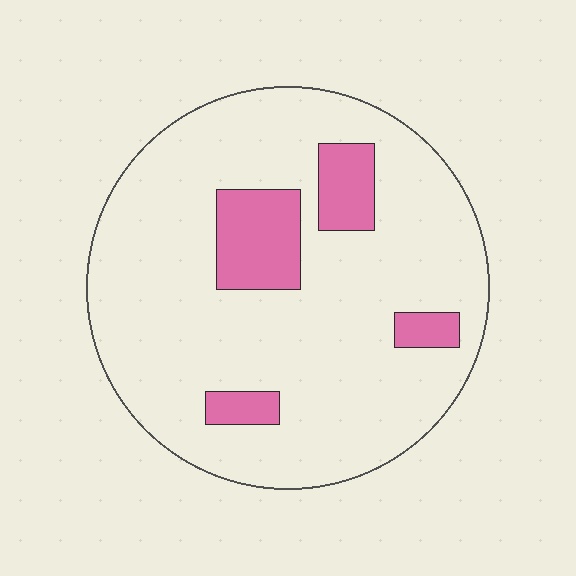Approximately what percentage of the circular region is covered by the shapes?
Approximately 15%.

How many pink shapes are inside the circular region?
4.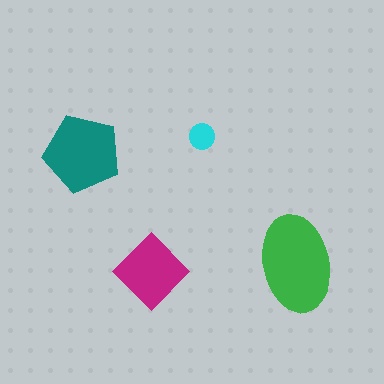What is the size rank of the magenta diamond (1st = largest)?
3rd.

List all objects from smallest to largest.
The cyan circle, the magenta diamond, the teal pentagon, the green ellipse.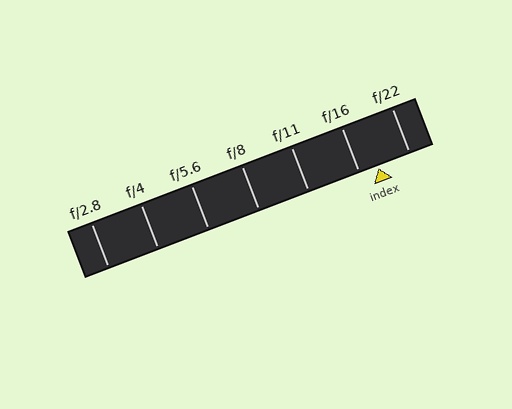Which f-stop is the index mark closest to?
The index mark is closest to f/16.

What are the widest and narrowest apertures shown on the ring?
The widest aperture shown is f/2.8 and the narrowest is f/22.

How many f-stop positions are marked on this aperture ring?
There are 7 f-stop positions marked.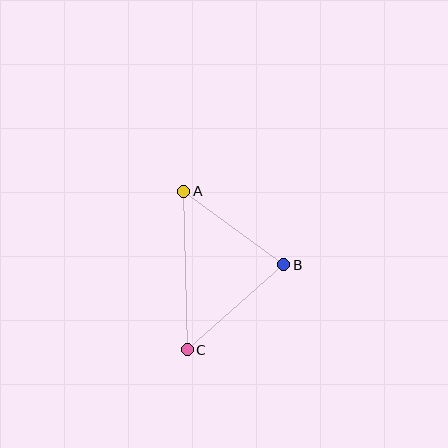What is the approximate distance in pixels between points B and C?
The distance between B and C is approximately 129 pixels.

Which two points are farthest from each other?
Points A and C are farthest from each other.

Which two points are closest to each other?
Points A and B are closest to each other.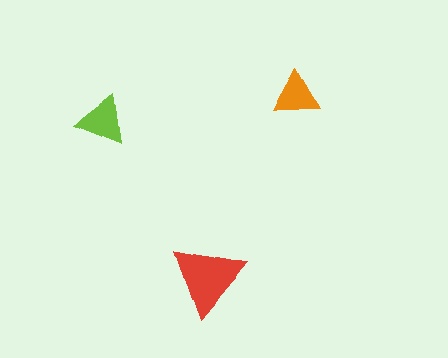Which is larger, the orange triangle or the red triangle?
The red one.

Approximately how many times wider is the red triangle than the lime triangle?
About 1.5 times wider.